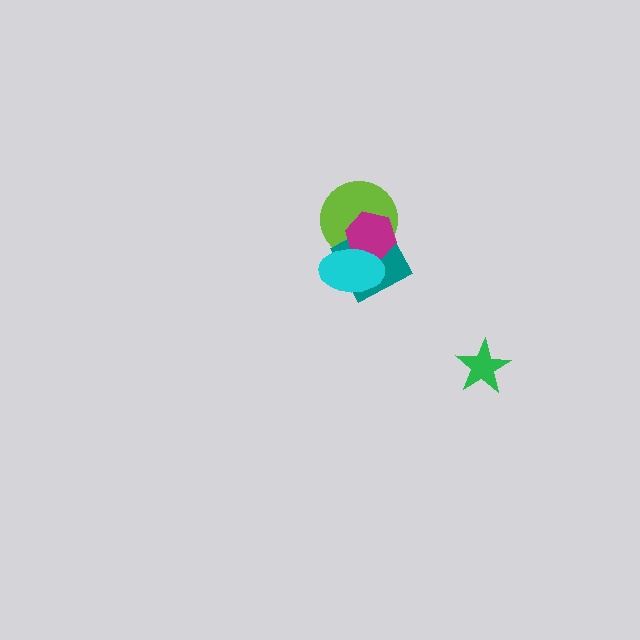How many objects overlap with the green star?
0 objects overlap with the green star.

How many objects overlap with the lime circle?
3 objects overlap with the lime circle.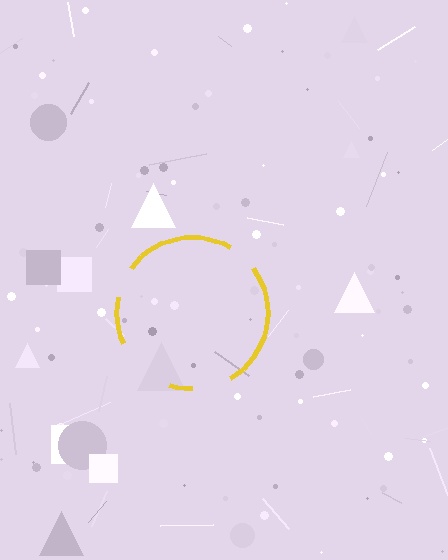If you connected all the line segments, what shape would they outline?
They would outline a circle.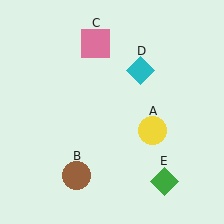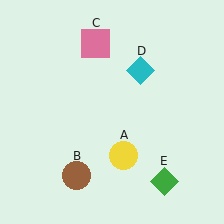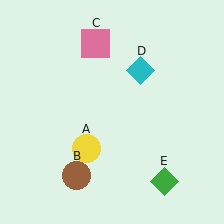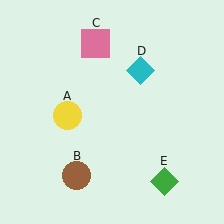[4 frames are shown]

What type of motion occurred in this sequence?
The yellow circle (object A) rotated clockwise around the center of the scene.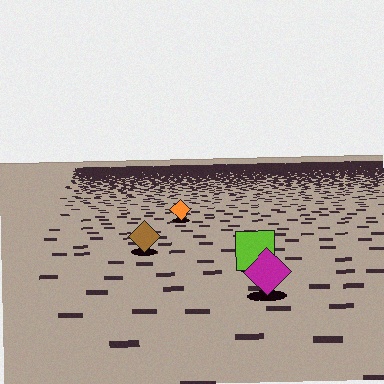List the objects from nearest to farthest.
From nearest to farthest: the magenta diamond, the lime square, the brown diamond, the orange diamond.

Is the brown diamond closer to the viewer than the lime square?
No. The lime square is closer — you can tell from the texture gradient: the ground texture is coarser near it.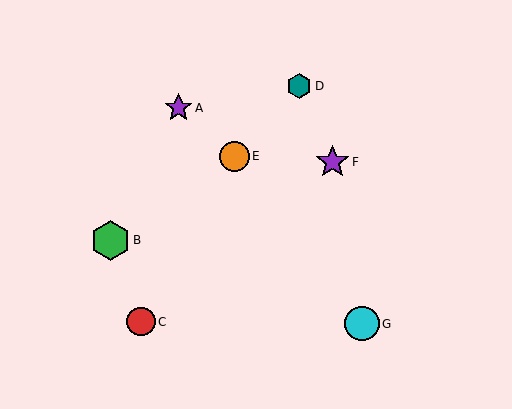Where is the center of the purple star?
The center of the purple star is at (178, 108).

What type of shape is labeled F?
Shape F is a purple star.